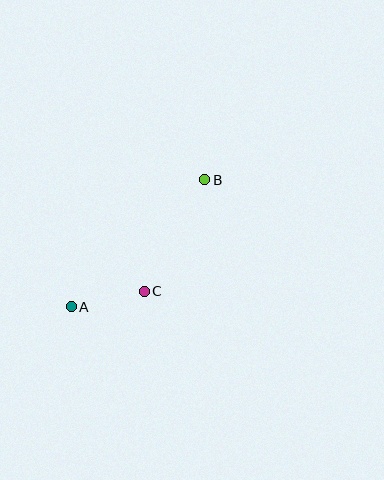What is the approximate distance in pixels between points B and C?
The distance between B and C is approximately 127 pixels.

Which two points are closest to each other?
Points A and C are closest to each other.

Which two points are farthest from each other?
Points A and B are farthest from each other.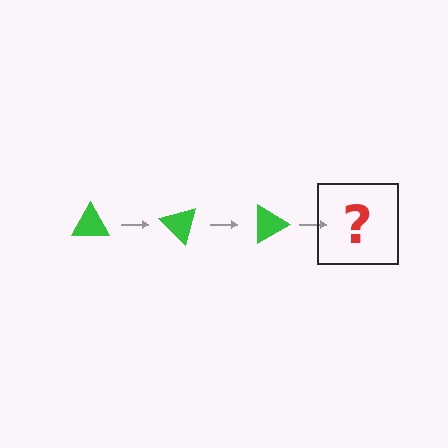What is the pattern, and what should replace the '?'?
The pattern is that the triangle rotates 45 degrees each step. The '?' should be a green triangle rotated 135 degrees.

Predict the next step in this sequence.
The next step is a green triangle rotated 135 degrees.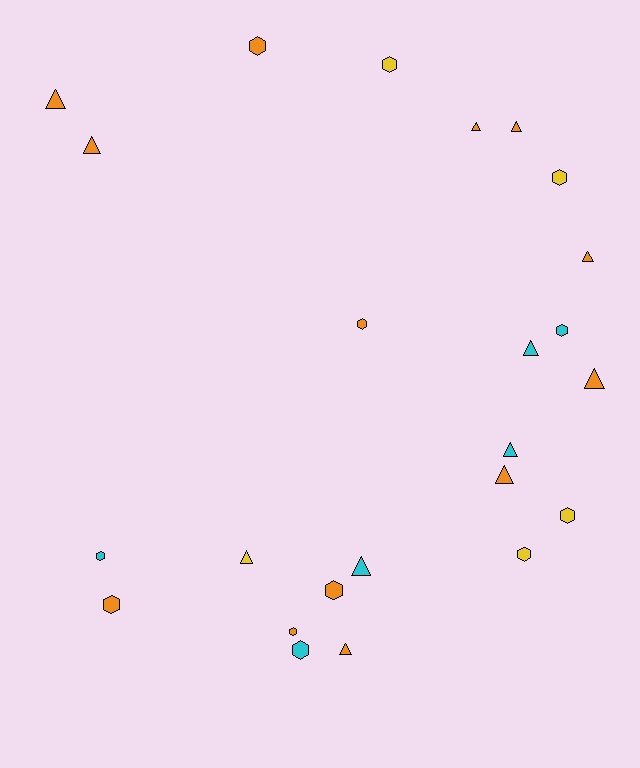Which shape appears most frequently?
Hexagon, with 12 objects.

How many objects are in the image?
There are 24 objects.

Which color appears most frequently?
Orange, with 13 objects.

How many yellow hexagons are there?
There are 4 yellow hexagons.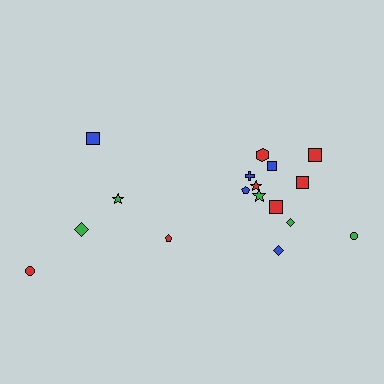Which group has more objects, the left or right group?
The right group.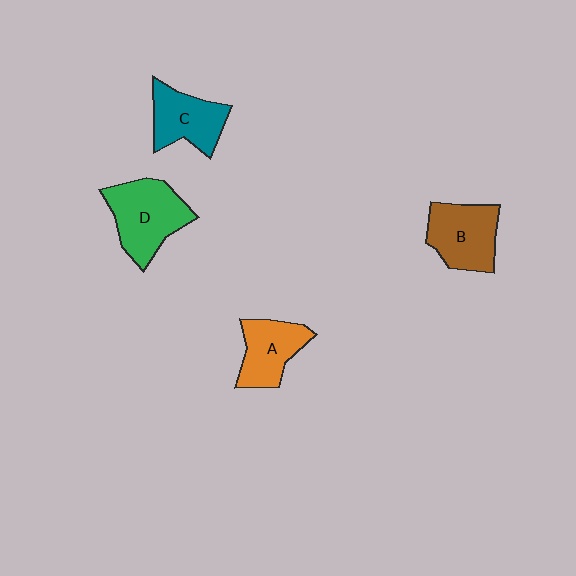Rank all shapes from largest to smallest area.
From largest to smallest: D (green), B (brown), C (teal), A (orange).